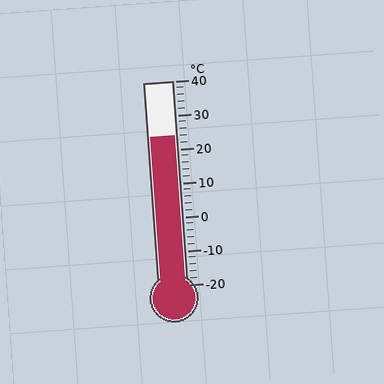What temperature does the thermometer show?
The thermometer shows approximately 24°C.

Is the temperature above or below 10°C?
The temperature is above 10°C.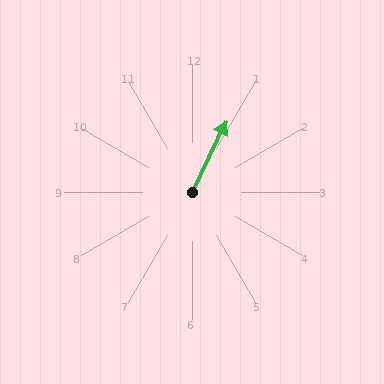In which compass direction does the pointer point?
Northeast.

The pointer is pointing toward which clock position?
Roughly 1 o'clock.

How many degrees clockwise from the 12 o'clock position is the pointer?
Approximately 26 degrees.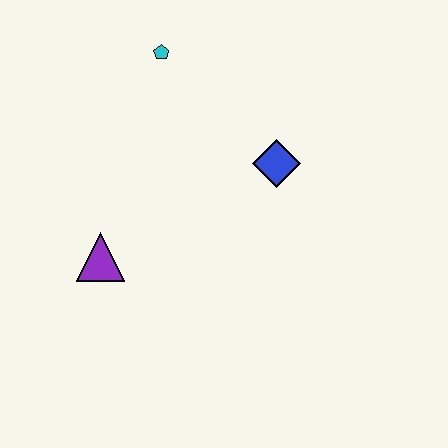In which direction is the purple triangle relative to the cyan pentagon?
The purple triangle is below the cyan pentagon.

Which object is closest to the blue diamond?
The cyan pentagon is closest to the blue diamond.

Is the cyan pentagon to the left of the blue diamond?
Yes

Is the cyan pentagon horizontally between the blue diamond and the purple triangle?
Yes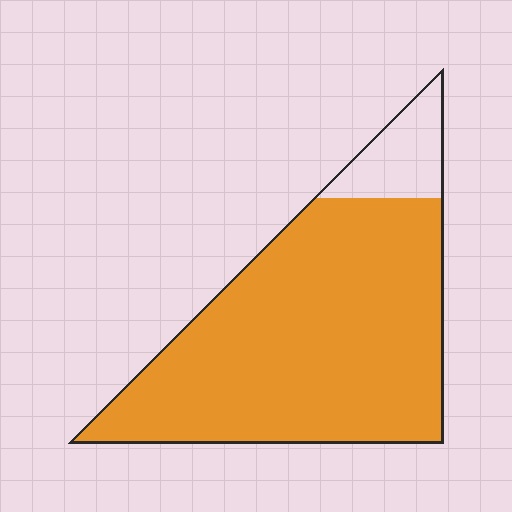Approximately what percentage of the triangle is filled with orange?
Approximately 90%.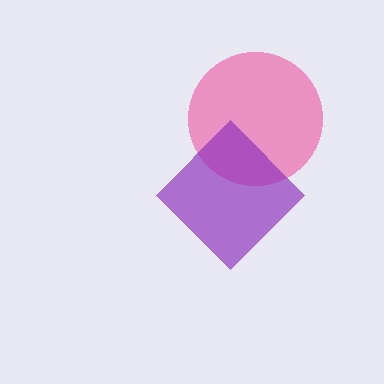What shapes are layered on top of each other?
The layered shapes are: a pink circle, a purple diamond.